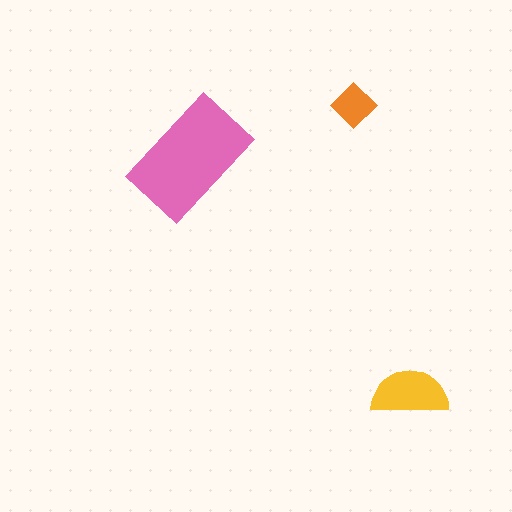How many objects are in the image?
There are 3 objects in the image.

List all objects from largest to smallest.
The pink rectangle, the yellow semicircle, the orange diamond.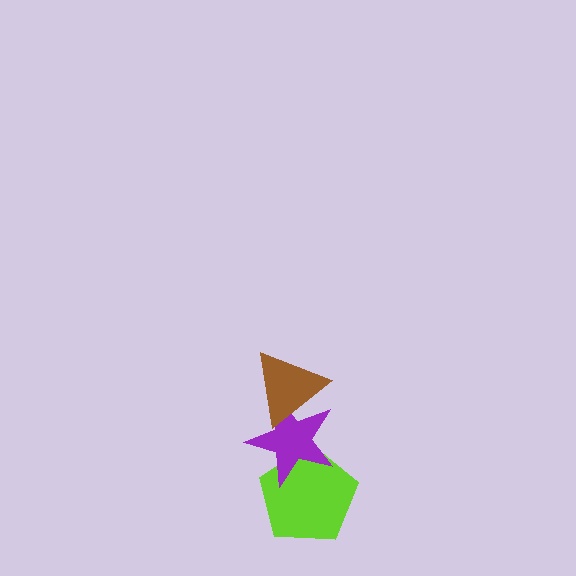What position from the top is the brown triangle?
The brown triangle is 1st from the top.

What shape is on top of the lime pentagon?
The purple star is on top of the lime pentagon.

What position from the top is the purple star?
The purple star is 2nd from the top.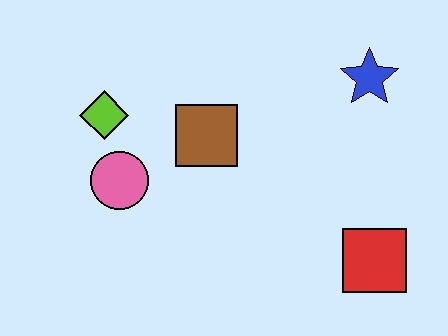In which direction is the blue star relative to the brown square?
The blue star is to the right of the brown square.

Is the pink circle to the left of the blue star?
Yes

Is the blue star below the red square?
No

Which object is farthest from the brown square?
The red square is farthest from the brown square.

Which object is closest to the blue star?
The brown square is closest to the blue star.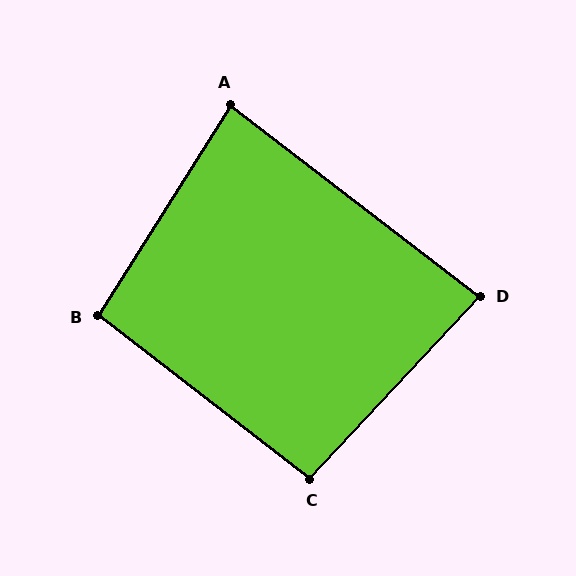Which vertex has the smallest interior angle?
D, at approximately 85 degrees.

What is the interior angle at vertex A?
Approximately 85 degrees (acute).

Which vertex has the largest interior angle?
B, at approximately 95 degrees.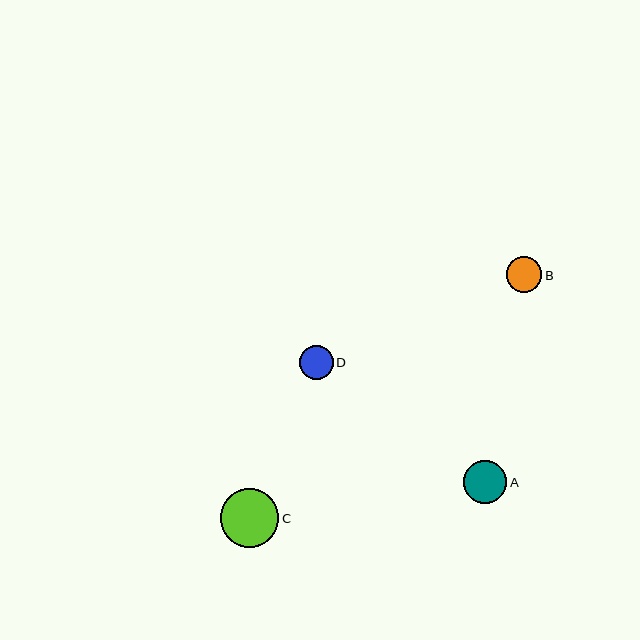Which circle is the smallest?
Circle D is the smallest with a size of approximately 34 pixels.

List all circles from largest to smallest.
From largest to smallest: C, A, B, D.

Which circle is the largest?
Circle C is the largest with a size of approximately 58 pixels.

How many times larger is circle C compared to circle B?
Circle C is approximately 1.6 times the size of circle B.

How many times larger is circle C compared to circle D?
Circle C is approximately 1.7 times the size of circle D.